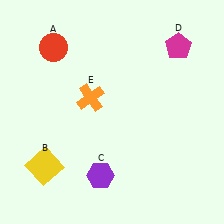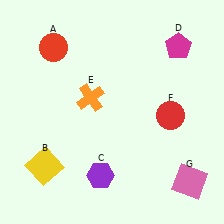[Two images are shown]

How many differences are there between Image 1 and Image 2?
There are 2 differences between the two images.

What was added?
A red circle (F), a pink square (G) were added in Image 2.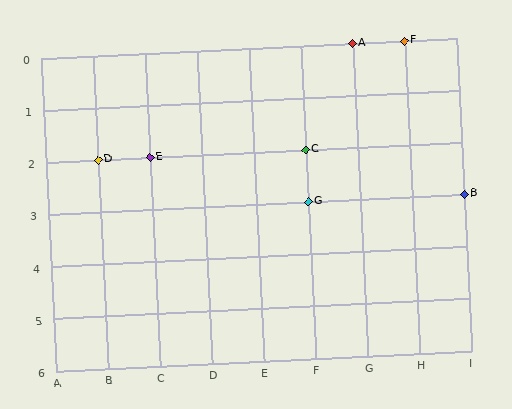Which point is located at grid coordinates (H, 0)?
Point F is at (H, 0).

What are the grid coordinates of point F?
Point F is at grid coordinates (H, 0).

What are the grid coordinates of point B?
Point B is at grid coordinates (I, 3).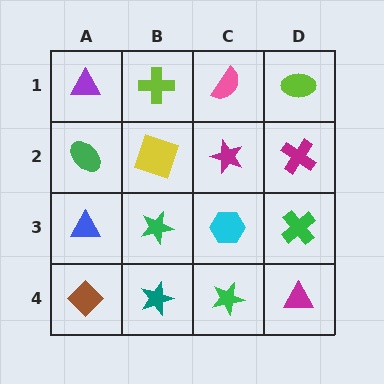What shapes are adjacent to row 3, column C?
A magenta star (row 2, column C), a green star (row 4, column C), a green star (row 3, column B), a green cross (row 3, column D).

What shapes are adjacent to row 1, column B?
A yellow square (row 2, column B), a purple triangle (row 1, column A), a pink semicircle (row 1, column C).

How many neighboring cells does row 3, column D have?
3.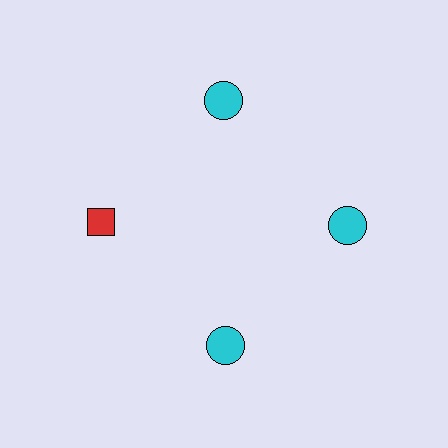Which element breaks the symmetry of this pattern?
The red diamond at roughly the 9 o'clock position breaks the symmetry. All other shapes are cyan circles.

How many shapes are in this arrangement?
There are 4 shapes arranged in a ring pattern.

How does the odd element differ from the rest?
It differs in both color (red instead of cyan) and shape (diamond instead of circle).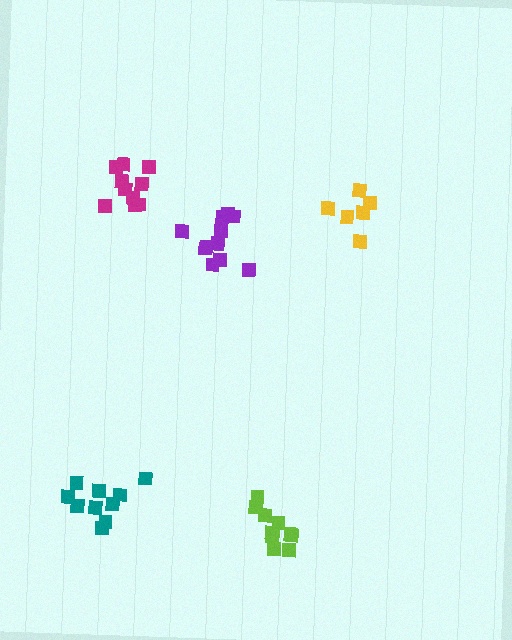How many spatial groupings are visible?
There are 5 spatial groupings.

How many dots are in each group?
Group 1: 6 dots, Group 2: 11 dots, Group 3: 10 dots, Group 4: 10 dots, Group 5: 10 dots (47 total).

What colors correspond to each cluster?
The clusters are colored: yellow, purple, lime, teal, magenta.